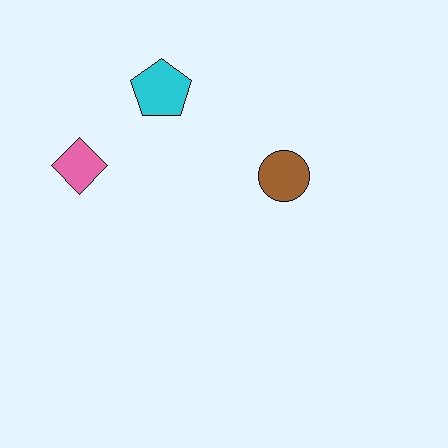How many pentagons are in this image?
There is 1 pentagon.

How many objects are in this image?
There are 3 objects.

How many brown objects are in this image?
There is 1 brown object.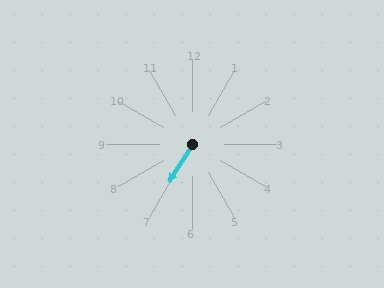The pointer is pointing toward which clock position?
Roughly 7 o'clock.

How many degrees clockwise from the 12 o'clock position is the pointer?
Approximately 212 degrees.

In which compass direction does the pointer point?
Southwest.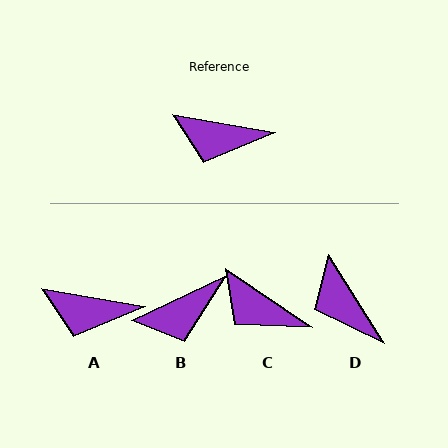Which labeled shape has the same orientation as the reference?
A.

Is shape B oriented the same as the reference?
No, it is off by about 35 degrees.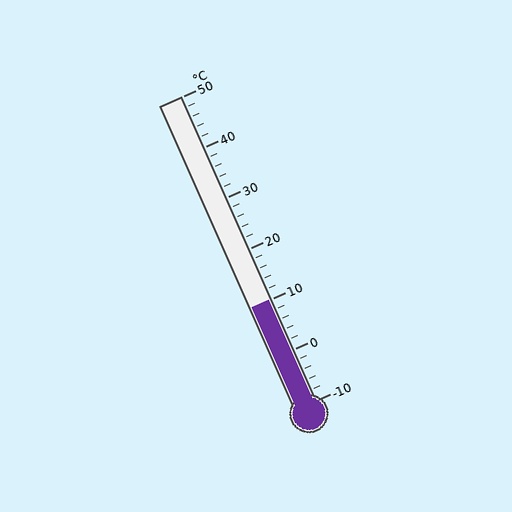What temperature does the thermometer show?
The thermometer shows approximately 10°C.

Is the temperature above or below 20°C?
The temperature is below 20°C.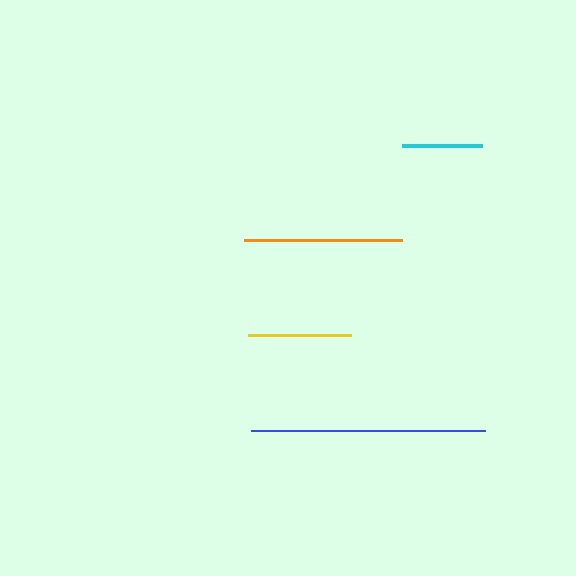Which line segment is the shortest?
The cyan line is the shortest at approximately 80 pixels.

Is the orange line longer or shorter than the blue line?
The blue line is longer than the orange line.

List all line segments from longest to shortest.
From longest to shortest: blue, orange, yellow, cyan.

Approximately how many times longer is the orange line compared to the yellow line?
The orange line is approximately 1.5 times the length of the yellow line.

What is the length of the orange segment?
The orange segment is approximately 158 pixels long.